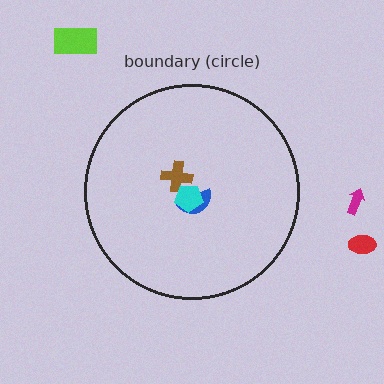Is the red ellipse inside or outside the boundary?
Outside.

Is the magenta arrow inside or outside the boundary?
Outside.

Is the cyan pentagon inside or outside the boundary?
Inside.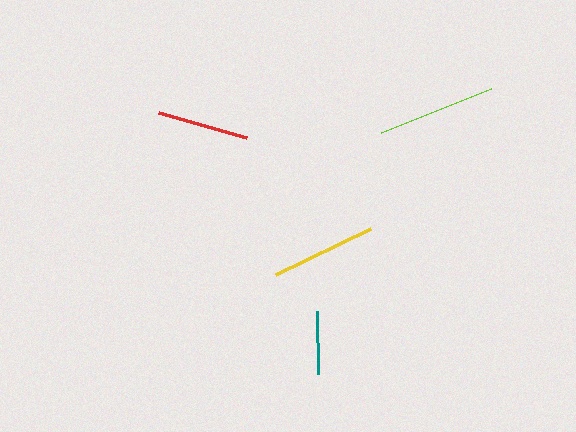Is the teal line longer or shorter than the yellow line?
The yellow line is longer than the teal line.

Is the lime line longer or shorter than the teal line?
The lime line is longer than the teal line.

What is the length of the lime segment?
The lime segment is approximately 118 pixels long.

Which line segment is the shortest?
The teal line is the shortest at approximately 62 pixels.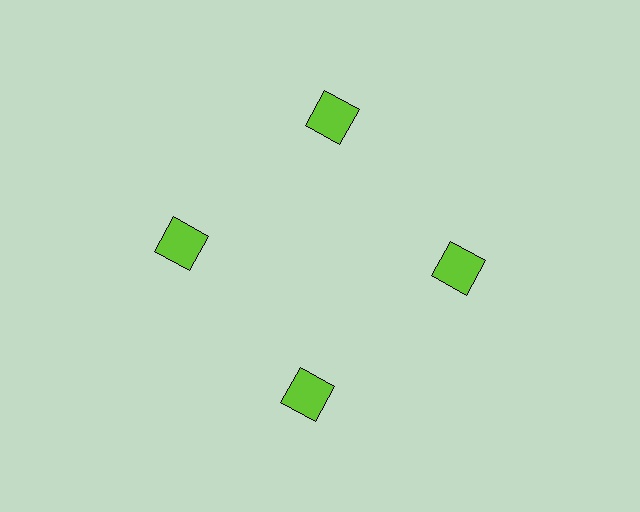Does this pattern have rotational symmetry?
Yes, this pattern has 4-fold rotational symmetry. It looks the same after rotating 90 degrees around the center.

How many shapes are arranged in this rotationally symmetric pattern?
There are 4 shapes, arranged in 4 groups of 1.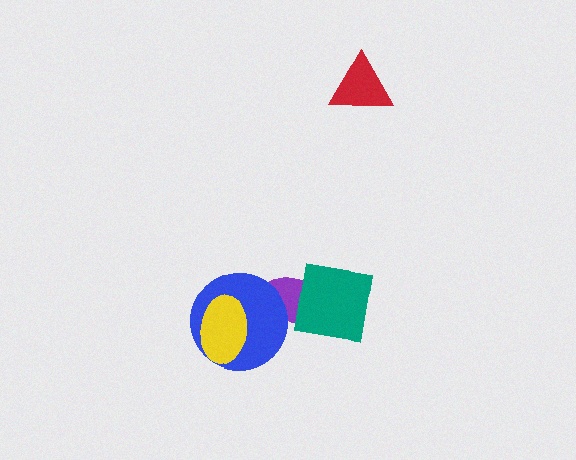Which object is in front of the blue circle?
The yellow ellipse is in front of the blue circle.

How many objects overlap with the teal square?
1 object overlaps with the teal square.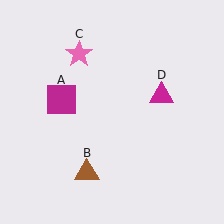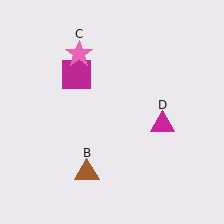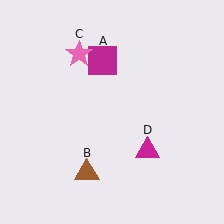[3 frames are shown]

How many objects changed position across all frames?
2 objects changed position: magenta square (object A), magenta triangle (object D).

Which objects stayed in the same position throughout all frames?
Brown triangle (object B) and pink star (object C) remained stationary.